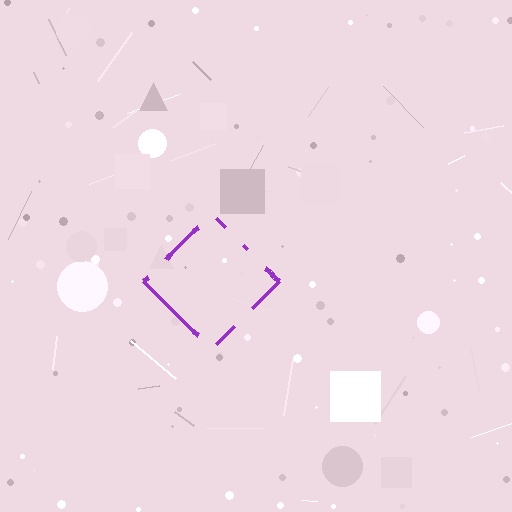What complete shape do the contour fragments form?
The contour fragments form a diamond.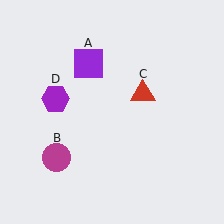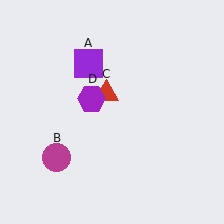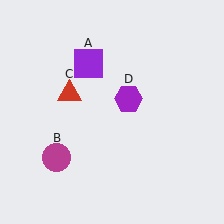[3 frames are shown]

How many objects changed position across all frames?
2 objects changed position: red triangle (object C), purple hexagon (object D).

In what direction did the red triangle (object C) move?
The red triangle (object C) moved left.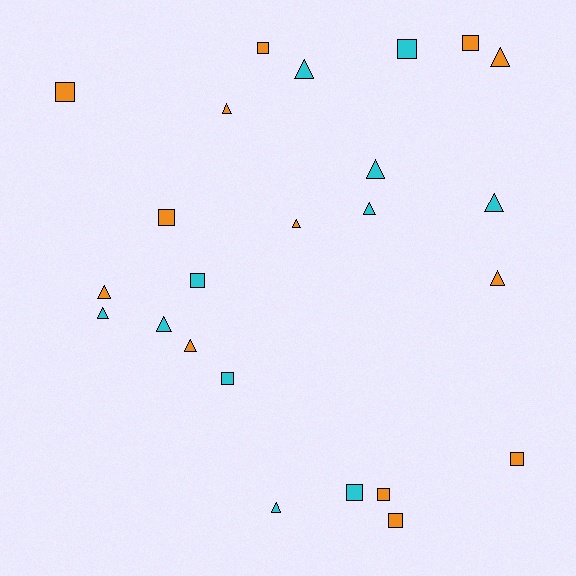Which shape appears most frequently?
Triangle, with 13 objects.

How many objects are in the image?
There are 24 objects.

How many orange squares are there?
There are 7 orange squares.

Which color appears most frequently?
Orange, with 13 objects.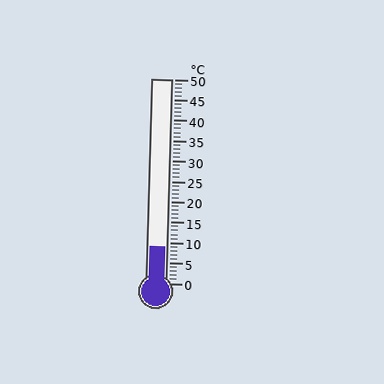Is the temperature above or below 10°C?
The temperature is below 10°C.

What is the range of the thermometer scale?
The thermometer scale ranges from 0°C to 50°C.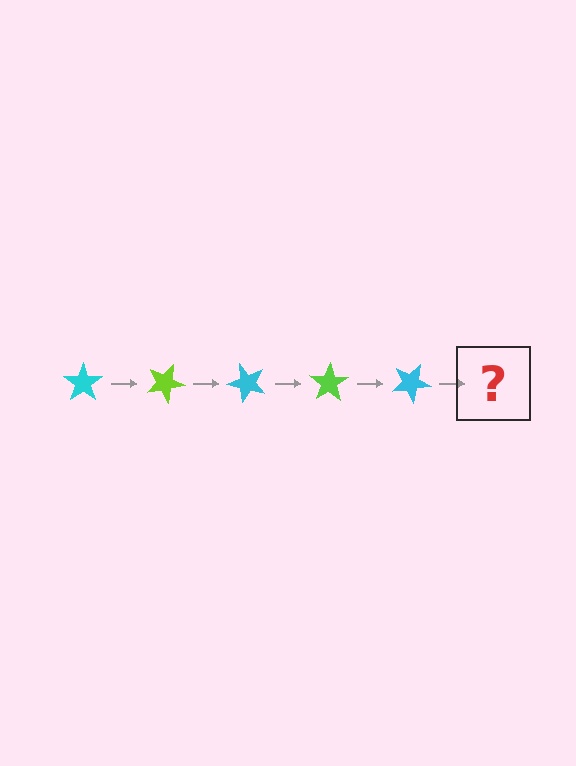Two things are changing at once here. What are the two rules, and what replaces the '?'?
The two rules are that it rotates 25 degrees each step and the color cycles through cyan and lime. The '?' should be a lime star, rotated 125 degrees from the start.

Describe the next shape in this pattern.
It should be a lime star, rotated 125 degrees from the start.